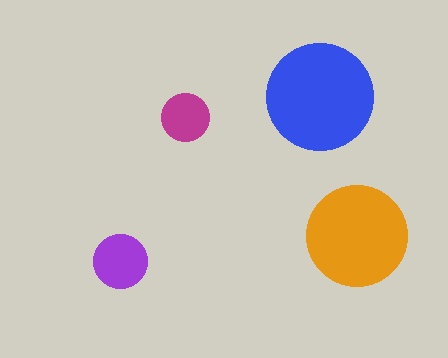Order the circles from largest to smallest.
the blue one, the orange one, the purple one, the magenta one.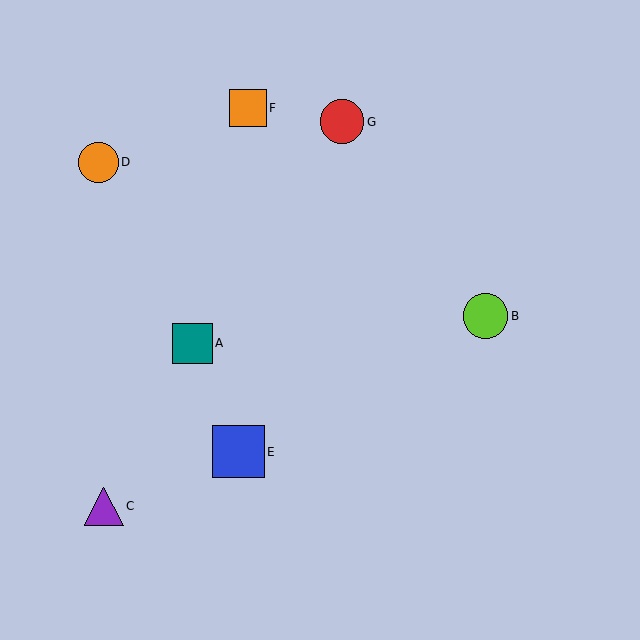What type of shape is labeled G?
Shape G is a red circle.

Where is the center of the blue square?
The center of the blue square is at (238, 452).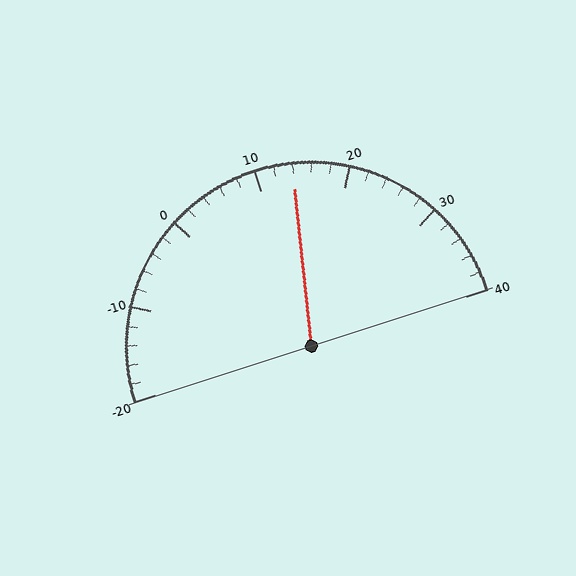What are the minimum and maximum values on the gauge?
The gauge ranges from -20 to 40.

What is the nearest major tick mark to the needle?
The nearest major tick mark is 10.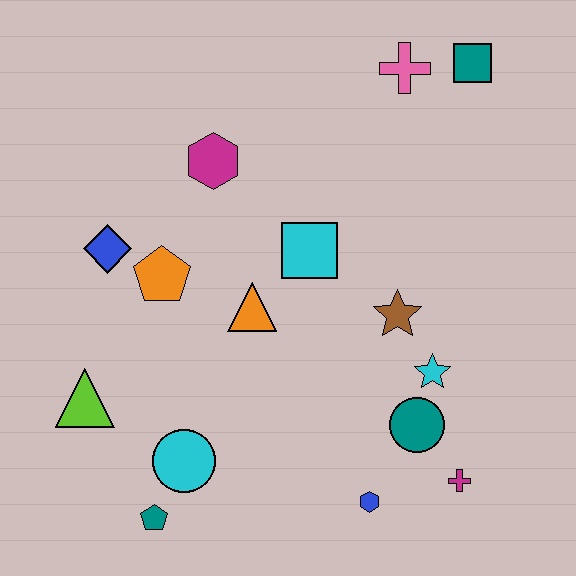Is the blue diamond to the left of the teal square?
Yes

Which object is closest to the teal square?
The pink cross is closest to the teal square.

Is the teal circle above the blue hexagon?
Yes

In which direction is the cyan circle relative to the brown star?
The cyan circle is to the left of the brown star.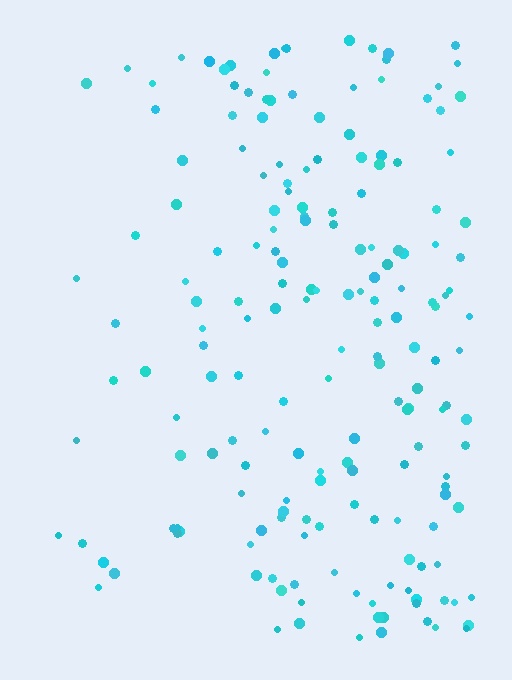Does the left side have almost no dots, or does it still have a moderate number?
Still a moderate number, just noticeably fewer than the right.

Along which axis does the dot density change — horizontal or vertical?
Horizontal.